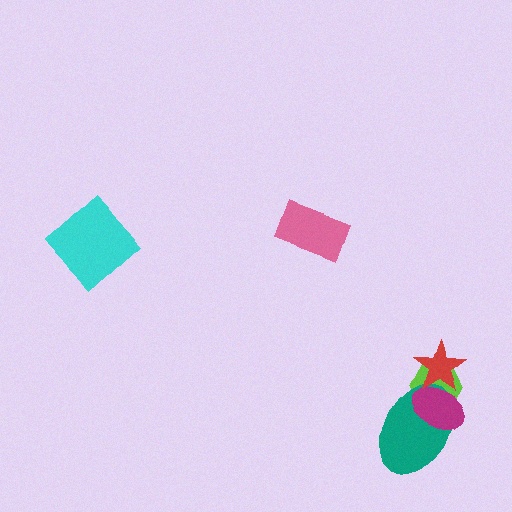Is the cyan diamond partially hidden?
No, no other shape covers it.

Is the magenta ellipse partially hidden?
Yes, it is partially covered by another shape.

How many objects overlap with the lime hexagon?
3 objects overlap with the lime hexagon.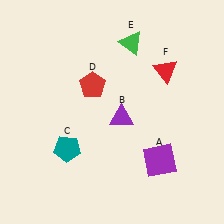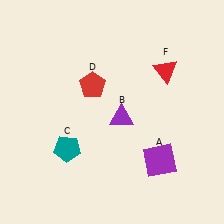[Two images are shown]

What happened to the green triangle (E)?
The green triangle (E) was removed in Image 2. It was in the top-right area of Image 1.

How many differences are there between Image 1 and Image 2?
There is 1 difference between the two images.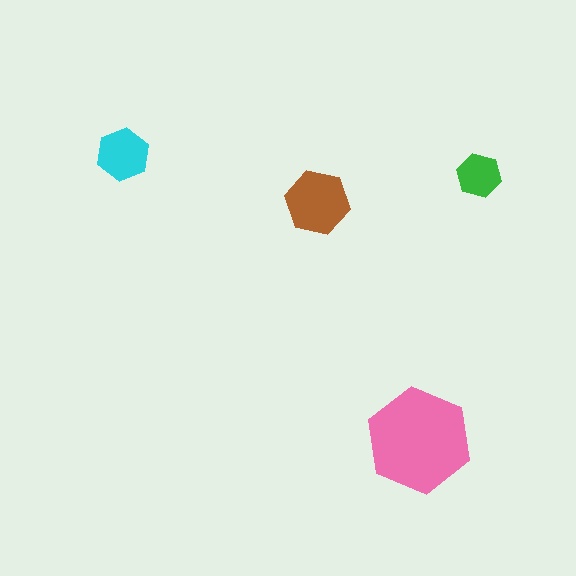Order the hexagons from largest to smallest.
the pink one, the brown one, the cyan one, the green one.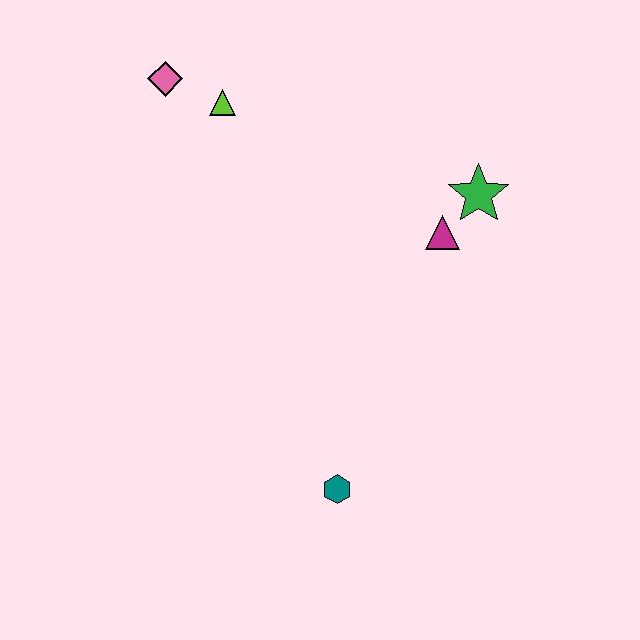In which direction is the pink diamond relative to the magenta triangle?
The pink diamond is to the left of the magenta triangle.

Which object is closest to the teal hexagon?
The magenta triangle is closest to the teal hexagon.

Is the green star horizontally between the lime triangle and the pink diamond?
No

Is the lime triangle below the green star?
No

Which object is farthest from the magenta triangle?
The pink diamond is farthest from the magenta triangle.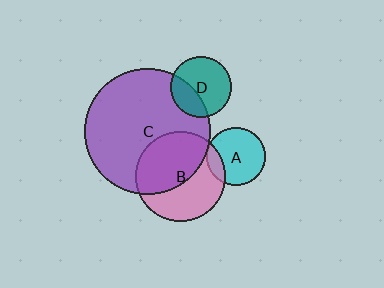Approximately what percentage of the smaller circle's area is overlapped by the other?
Approximately 50%.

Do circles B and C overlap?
Yes.